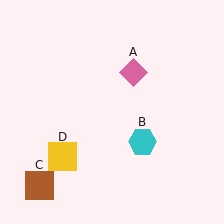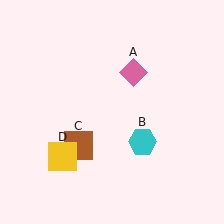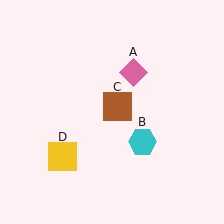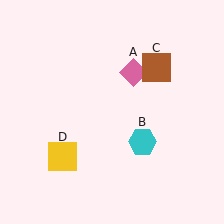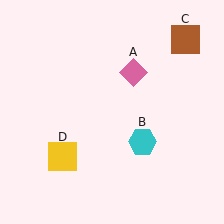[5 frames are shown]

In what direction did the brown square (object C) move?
The brown square (object C) moved up and to the right.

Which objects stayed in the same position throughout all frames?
Pink diamond (object A) and cyan hexagon (object B) and yellow square (object D) remained stationary.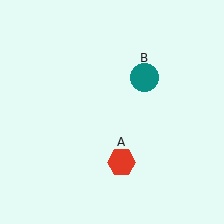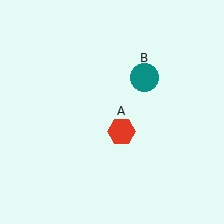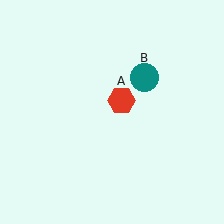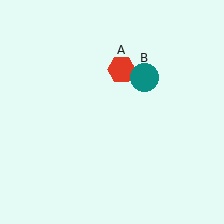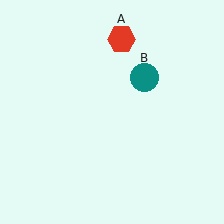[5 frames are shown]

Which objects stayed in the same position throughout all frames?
Teal circle (object B) remained stationary.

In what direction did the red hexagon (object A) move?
The red hexagon (object A) moved up.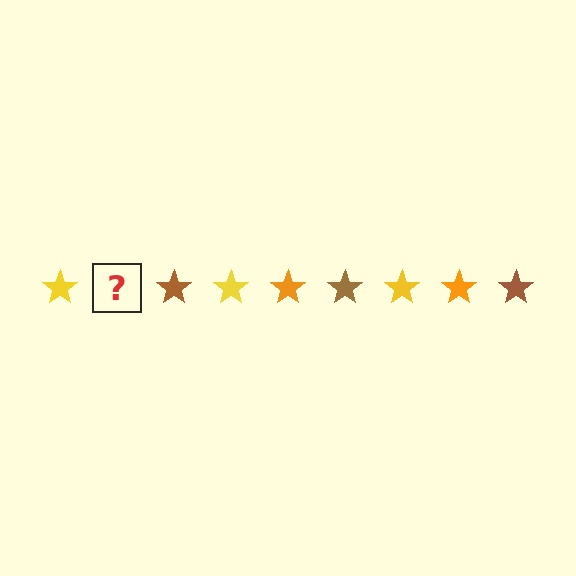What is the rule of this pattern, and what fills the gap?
The rule is that the pattern cycles through yellow, orange, brown stars. The gap should be filled with an orange star.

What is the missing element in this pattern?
The missing element is an orange star.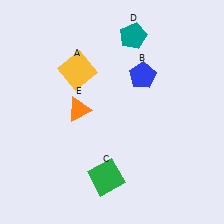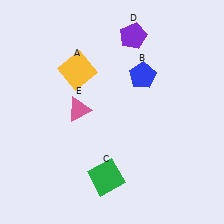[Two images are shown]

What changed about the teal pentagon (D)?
In Image 1, D is teal. In Image 2, it changed to purple.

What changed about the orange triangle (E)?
In Image 1, E is orange. In Image 2, it changed to pink.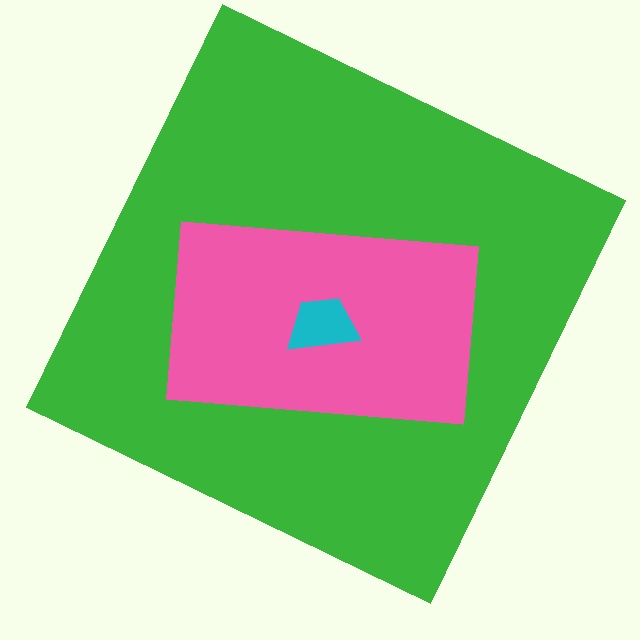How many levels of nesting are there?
3.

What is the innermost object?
The cyan trapezoid.